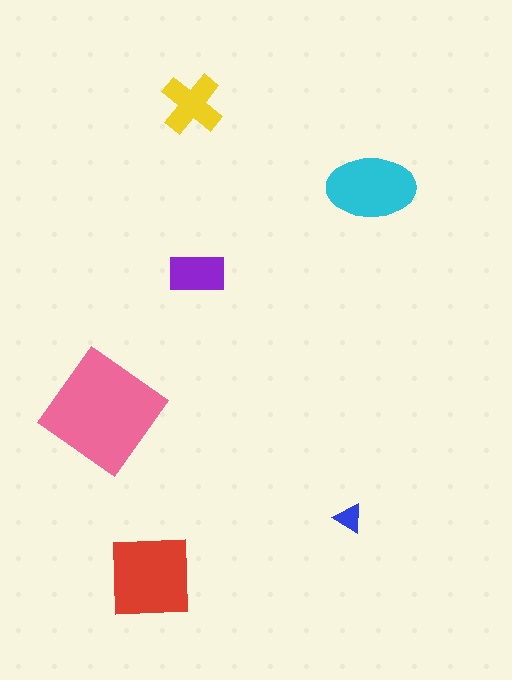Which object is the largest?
The pink diamond.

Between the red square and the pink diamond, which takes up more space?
The pink diamond.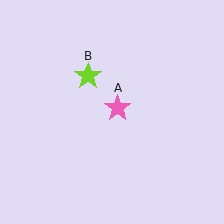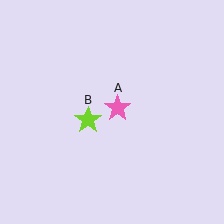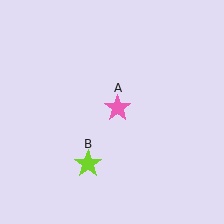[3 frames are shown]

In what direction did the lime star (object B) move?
The lime star (object B) moved down.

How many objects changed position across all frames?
1 object changed position: lime star (object B).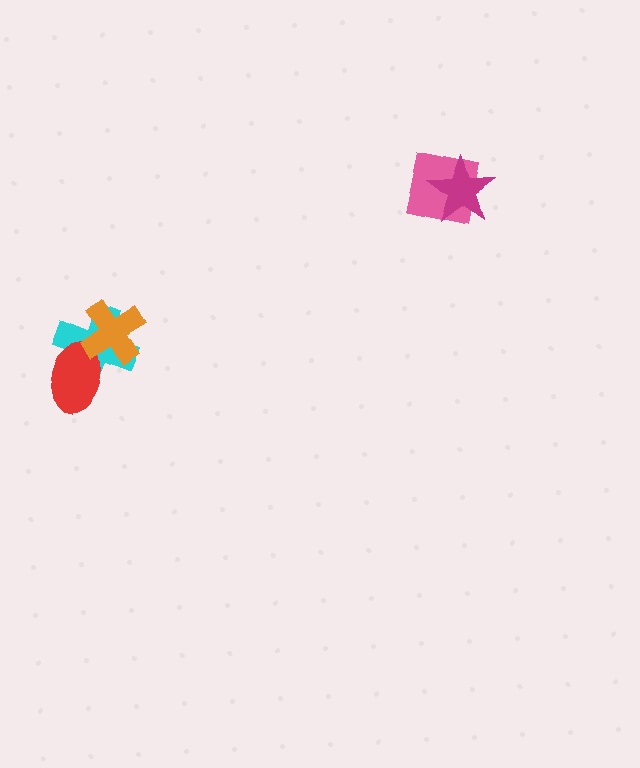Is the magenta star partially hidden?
No, no other shape covers it.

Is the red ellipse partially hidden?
Yes, it is partially covered by another shape.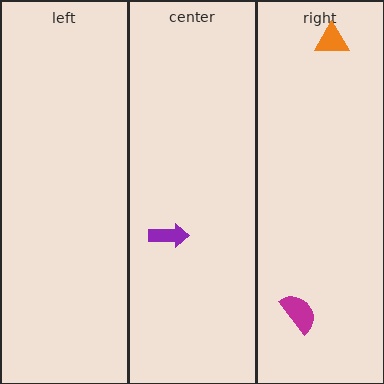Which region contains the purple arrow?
The center region.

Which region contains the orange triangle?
The right region.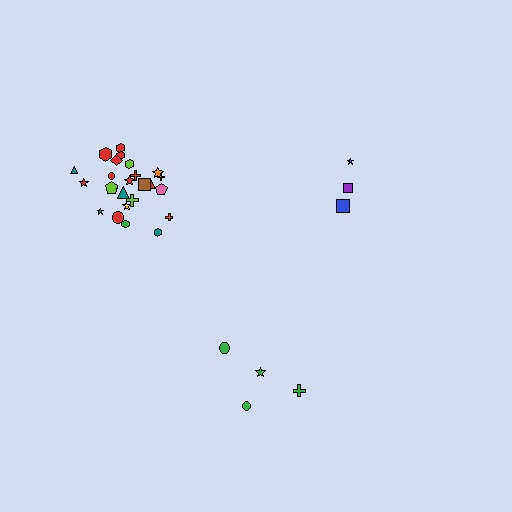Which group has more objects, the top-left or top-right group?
The top-left group.